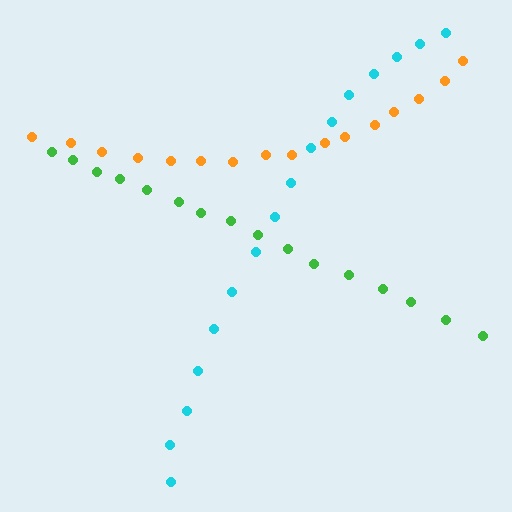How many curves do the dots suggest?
There are 3 distinct paths.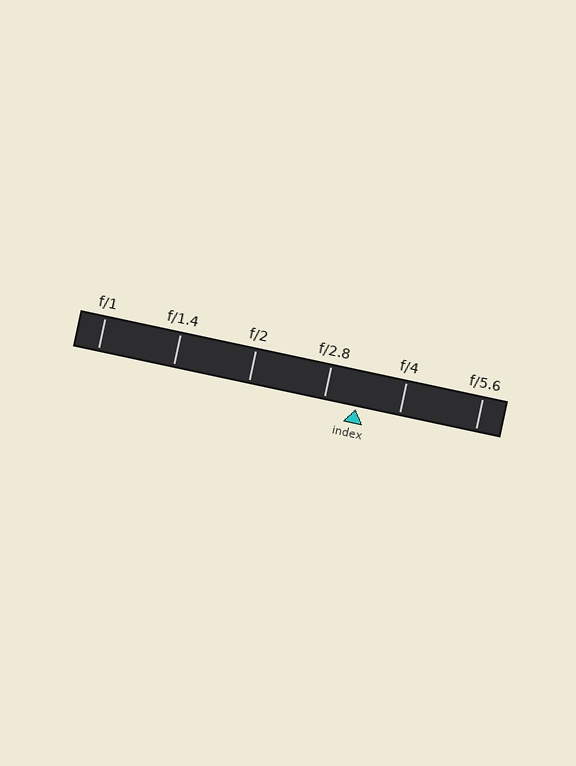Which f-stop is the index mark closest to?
The index mark is closest to f/2.8.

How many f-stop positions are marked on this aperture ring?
There are 6 f-stop positions marked.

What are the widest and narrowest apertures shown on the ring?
The widest aperture shown is f/1 and the narrowest is f/5.6.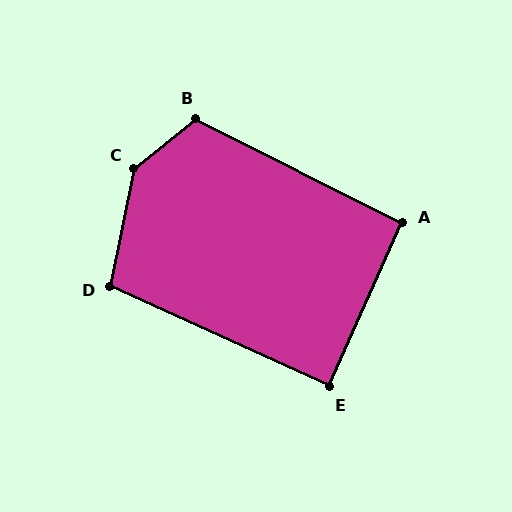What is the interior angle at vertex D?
Approximately 103 degrees (obtuse).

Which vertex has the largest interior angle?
C, at approximately 141 degrees.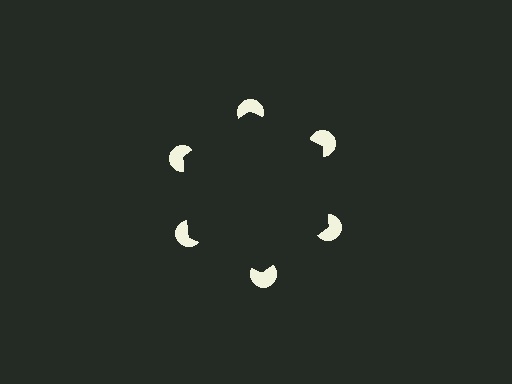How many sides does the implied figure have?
6 sides.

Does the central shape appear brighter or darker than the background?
It typically appears slightly darker than the background, even though no actual brightness change is drawn.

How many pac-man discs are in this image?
There are 6 — one at each vertex of the illusory hexagon.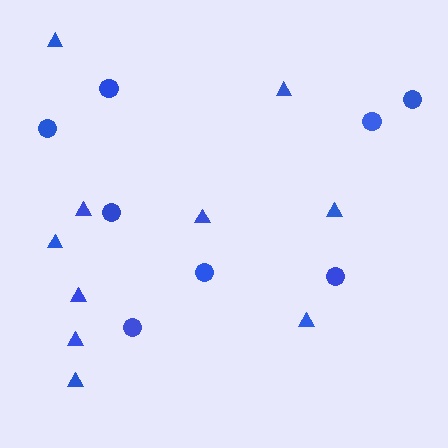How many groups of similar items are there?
There are 2 groups: one group of circles (8) and one group of triangles (10).